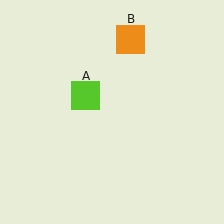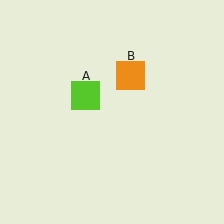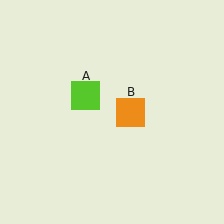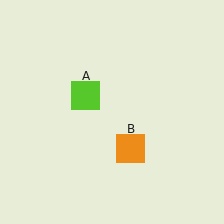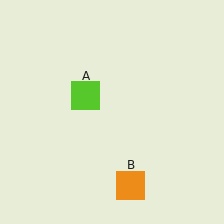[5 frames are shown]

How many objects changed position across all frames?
1 object changed position: orange square (object B).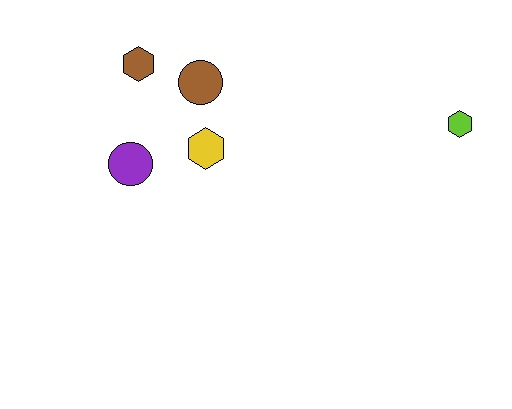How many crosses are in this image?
There are no crosses.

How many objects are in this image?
There are 5 objects.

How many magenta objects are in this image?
There are no magenta objects.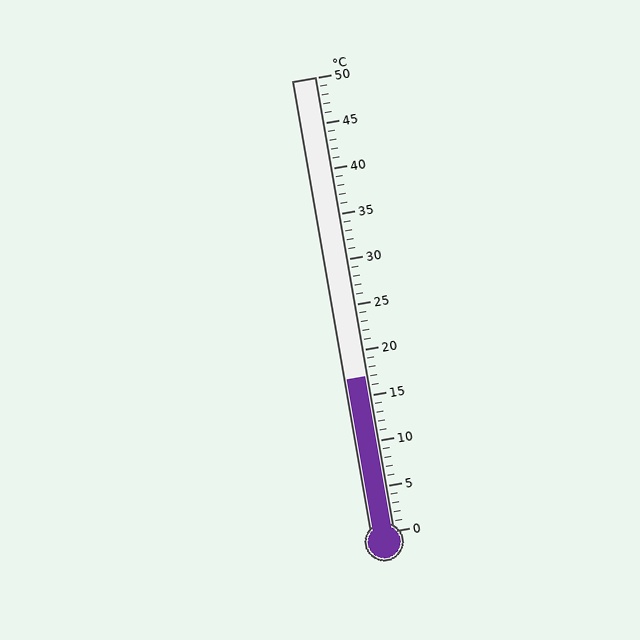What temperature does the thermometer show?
The thermometer shows approximately 17°C.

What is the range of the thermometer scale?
The thermometer scale ranges from 0°C to 50°C.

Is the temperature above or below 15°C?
The temperature is above 15°C.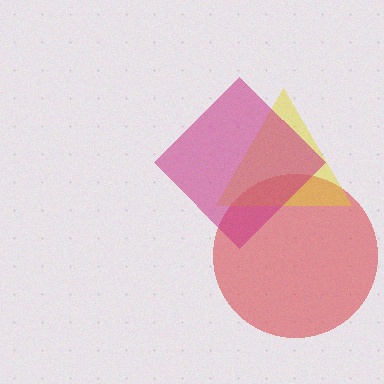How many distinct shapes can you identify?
There are 3 distinct shapes: a red circle, a yellow triangle, a magenta diamond.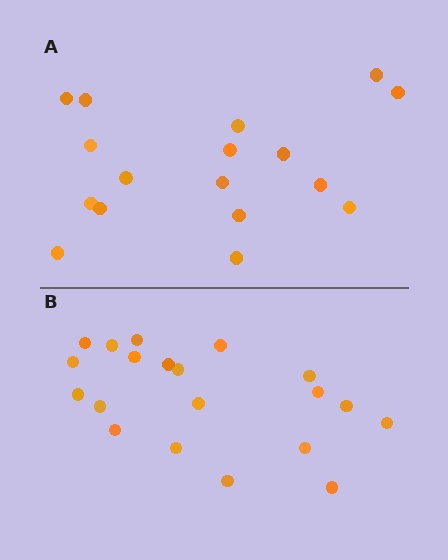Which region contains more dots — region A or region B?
Region B (the bottom region) has more dots.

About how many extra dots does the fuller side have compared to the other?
Region B has just a few more — roughly 2 or 3 more dots than region A.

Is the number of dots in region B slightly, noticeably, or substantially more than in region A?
Region B has only slightly more — the two regions are fairly close. The ratio is roughly 1.2 to 1.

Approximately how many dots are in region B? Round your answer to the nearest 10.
About 20 dots.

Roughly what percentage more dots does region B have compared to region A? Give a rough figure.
About 20% more.